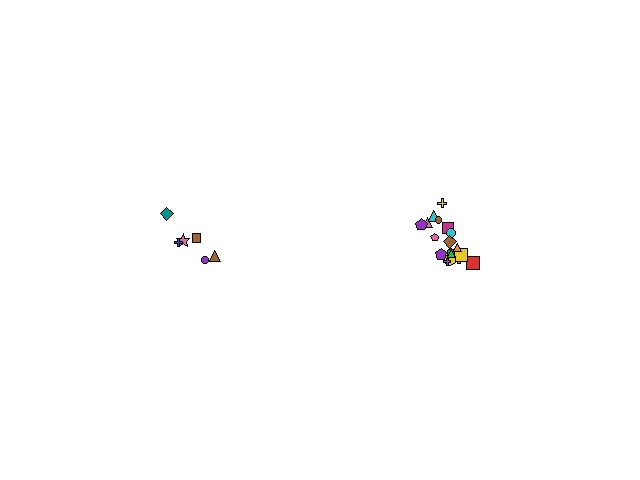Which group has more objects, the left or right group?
The right group.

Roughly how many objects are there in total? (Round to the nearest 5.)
Roughly 25 objects in total.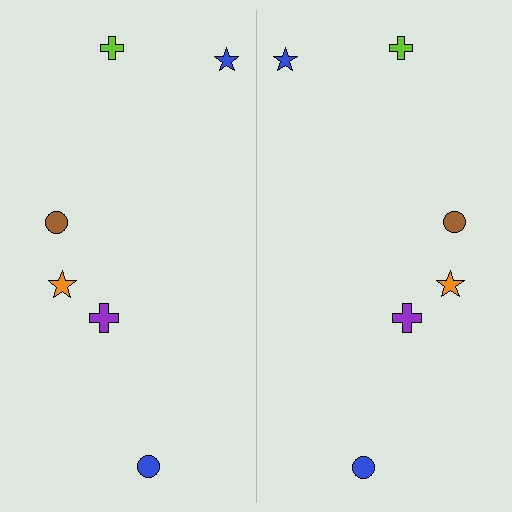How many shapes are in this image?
There are 12 shapes in this image.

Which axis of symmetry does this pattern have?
The pattern has a vertical axis of symmetry running through the center of the image.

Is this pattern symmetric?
Yes, this pattern has bilateral (reflection) symmetry.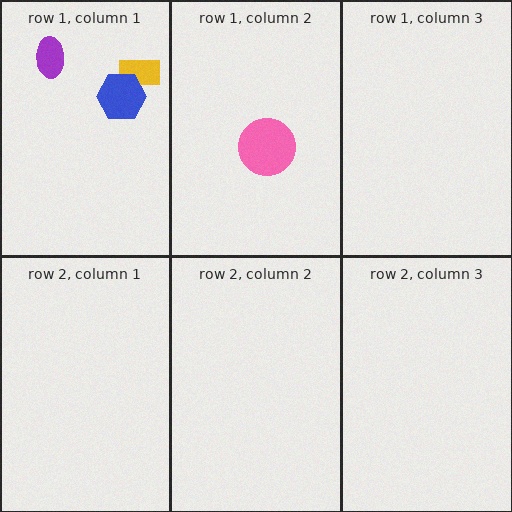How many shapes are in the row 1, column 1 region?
3.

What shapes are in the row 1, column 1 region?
The purple ellipse, the yellow rectangle, the blue hexagon.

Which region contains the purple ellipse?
The row 1, column 1 region.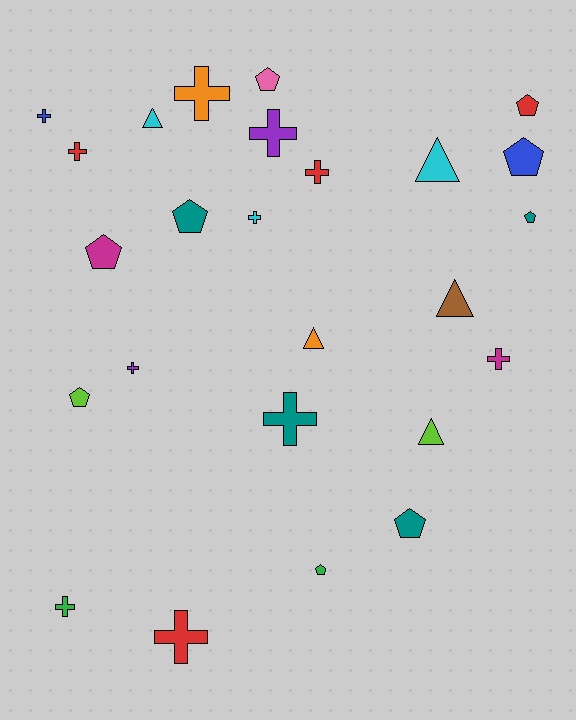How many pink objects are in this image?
There is 1 pink object.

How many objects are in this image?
There are 25 objects.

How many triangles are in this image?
There are 5 triangles.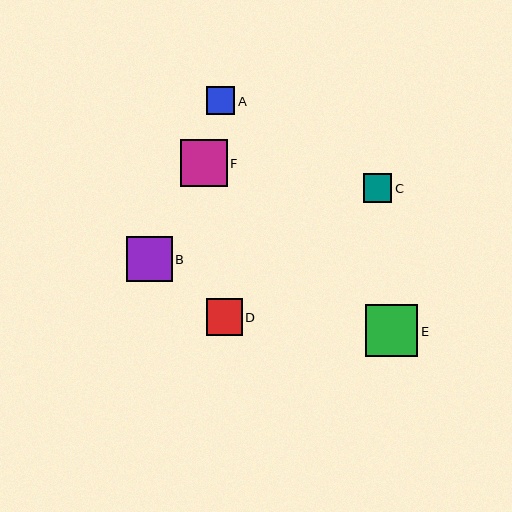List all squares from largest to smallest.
From largest to smallest: E, F, B, D, C, A.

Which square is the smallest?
Square A is the smallest with a size of approximately 28 pixels.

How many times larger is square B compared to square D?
Square B is approximately 1.3 times the size of square D.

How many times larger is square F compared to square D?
Square F is approximately 1.3 times the size of square D.